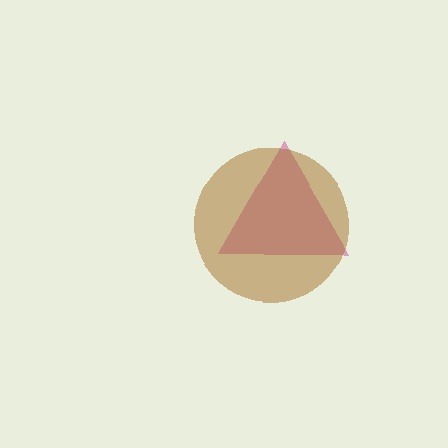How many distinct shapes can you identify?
There are 2 distinct shapes: a magenta triangle, a brown circle.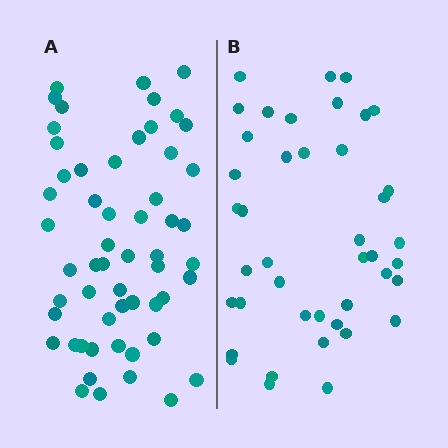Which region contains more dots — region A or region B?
Region A (the left region) has more dots.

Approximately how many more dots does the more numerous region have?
Region A has approximately 15 more dots than region B.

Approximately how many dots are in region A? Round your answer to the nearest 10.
About 60 dots. (The exact count is 56, which rounds to 60.)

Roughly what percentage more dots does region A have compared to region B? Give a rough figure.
About 35% more.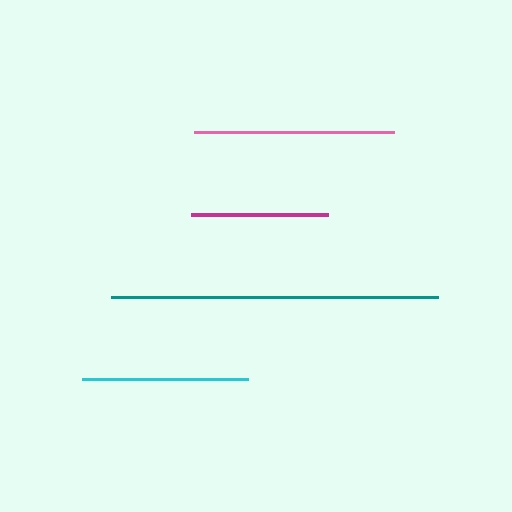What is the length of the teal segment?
The teal segment is approximately 327 pixels long.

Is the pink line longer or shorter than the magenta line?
The pink line is longer than the magenta line.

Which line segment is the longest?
The teal line is the longest at approximately 327 pixels.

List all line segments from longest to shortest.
From longest to shortest: teal, pink, cyan, magenta.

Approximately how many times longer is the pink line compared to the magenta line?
The pink line is approximately 1.5 times the length of the magenta line.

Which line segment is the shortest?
The magenta line is the shortest at approximately 137 pixels.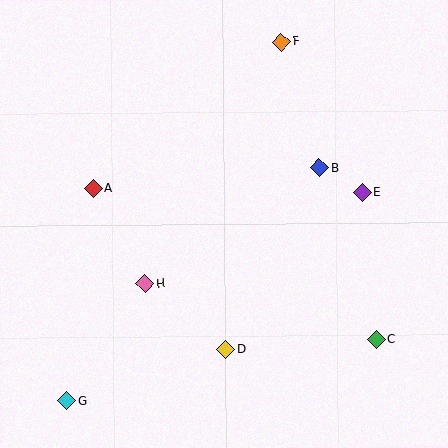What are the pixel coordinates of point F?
Point F is at (281, 42).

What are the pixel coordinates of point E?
Point E is at (362, 192).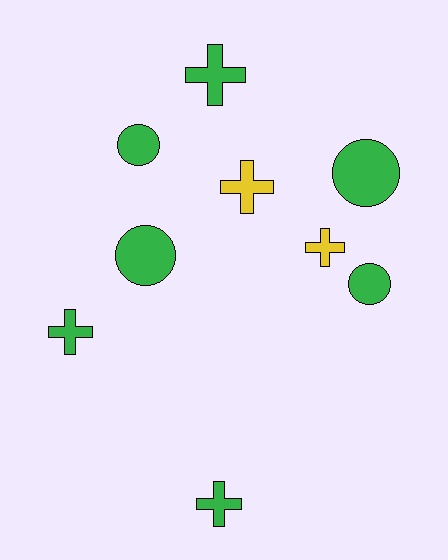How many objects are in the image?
There are 9 objects.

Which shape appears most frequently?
Cross, with 5 objects.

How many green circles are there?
There are 4 green circles.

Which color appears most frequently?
Green, with 7 objects.